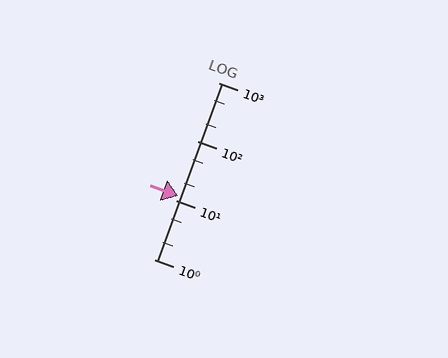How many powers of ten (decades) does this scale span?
The scale spans 3 decades, from 1 to 1000.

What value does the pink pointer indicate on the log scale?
The pointer indicates approximately 12.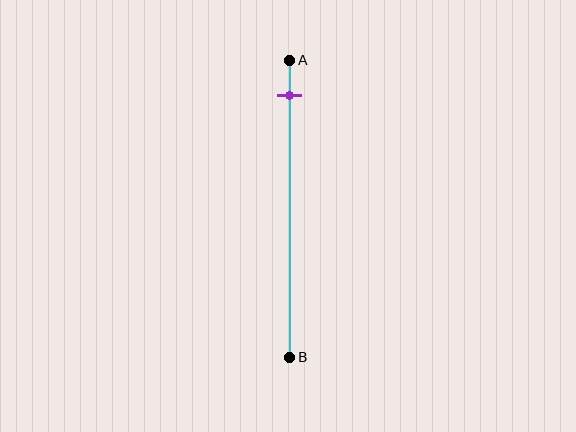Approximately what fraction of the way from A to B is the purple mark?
The purple mark is approximately 10% of the way from A to B.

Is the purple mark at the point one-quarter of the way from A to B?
No, the mark is at about 10% from A, not at the 25% one-quarter point.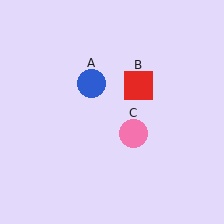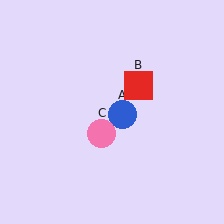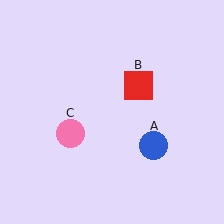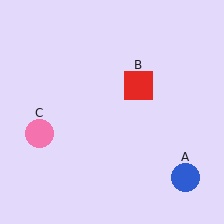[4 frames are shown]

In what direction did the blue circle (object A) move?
The blue circle (object A) moved down and to the right.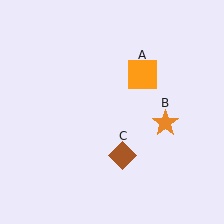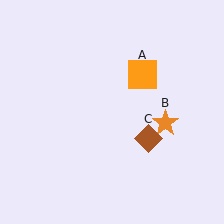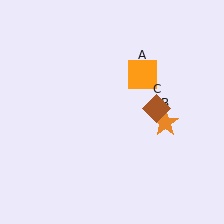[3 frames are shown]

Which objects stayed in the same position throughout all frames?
Orange square (object A) and orange star (object B) remained stationary.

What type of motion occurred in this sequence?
The brown diamond (object C) rotated counterclockwise around the center of the scene.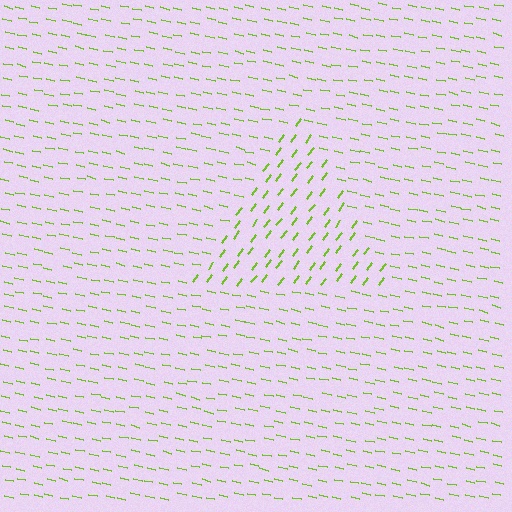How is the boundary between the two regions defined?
The boundary is defined purely by a change in line orientation (approximately 66 degrees difference). All lines are the same color and thickness.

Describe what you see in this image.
The image is filled with small lime line segments. A triangle region in the image has lines oriented differently from the surrounding lines, creating a visible texture boundary.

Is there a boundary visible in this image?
Yes, there is a texture boundary formed by a change in line orientation.